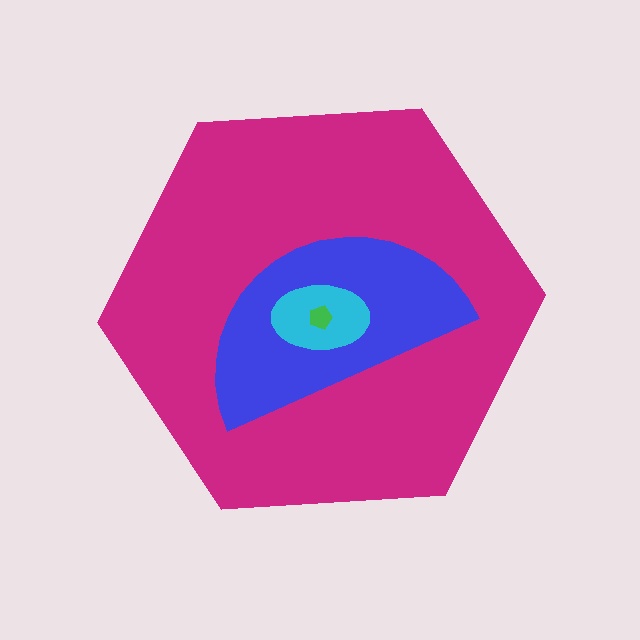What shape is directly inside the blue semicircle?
The cyan ellipse.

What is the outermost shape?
The magenta hexagon.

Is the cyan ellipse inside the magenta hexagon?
Yes.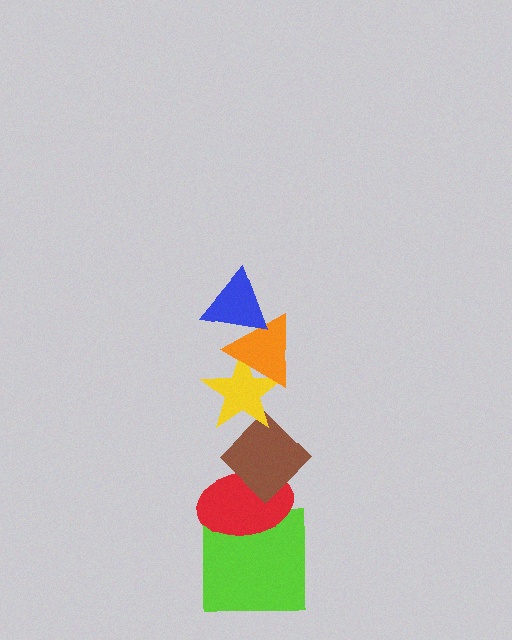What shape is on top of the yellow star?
The orange triangle is on top of the yellow star.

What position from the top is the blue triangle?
The blue triangle is 1st from the top.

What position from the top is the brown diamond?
The brown diamond is 4th from the top.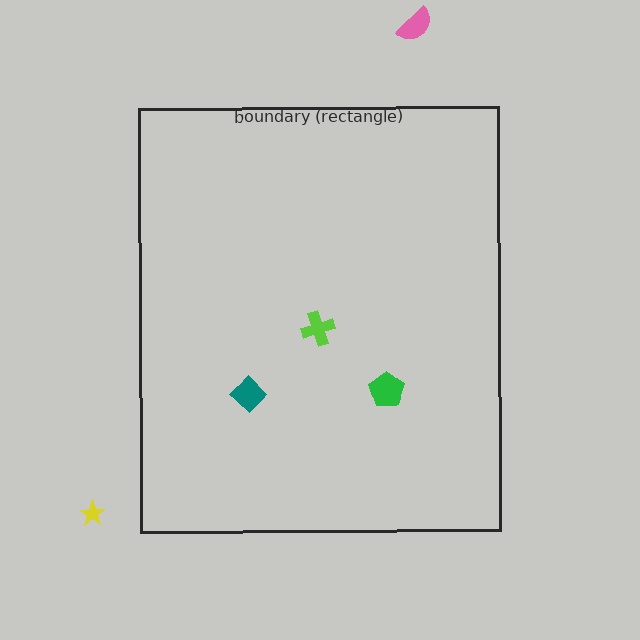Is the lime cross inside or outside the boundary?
Inside.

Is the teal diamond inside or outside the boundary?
Inside.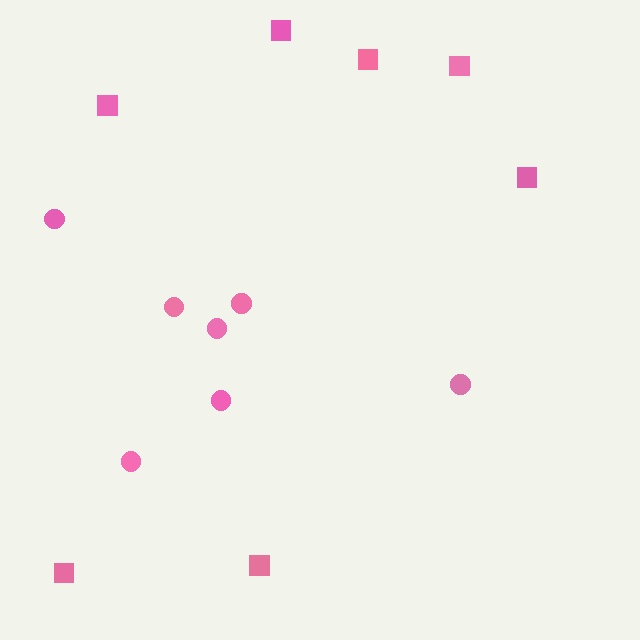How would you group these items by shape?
There are 2 groups: one group of circles (7) and one group of squares (7).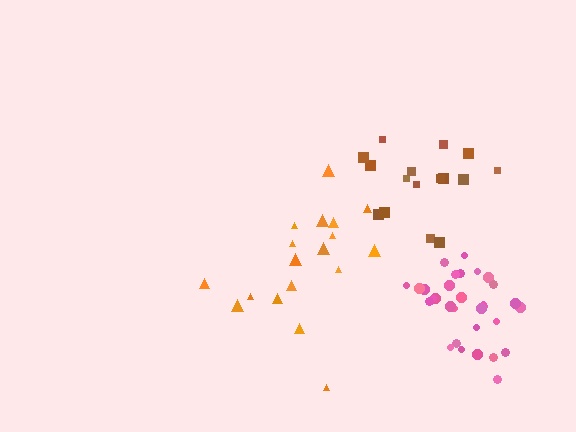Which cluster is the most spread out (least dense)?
Orange.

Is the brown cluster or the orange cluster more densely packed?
Brown.